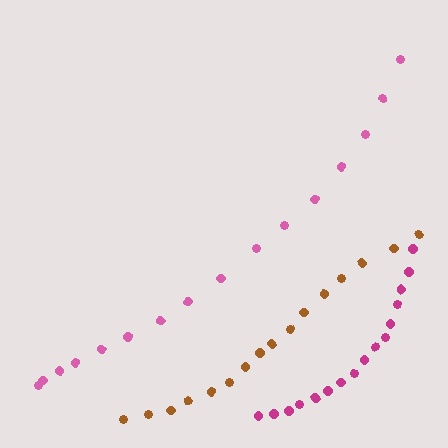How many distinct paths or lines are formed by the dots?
There are 3 distinct paths.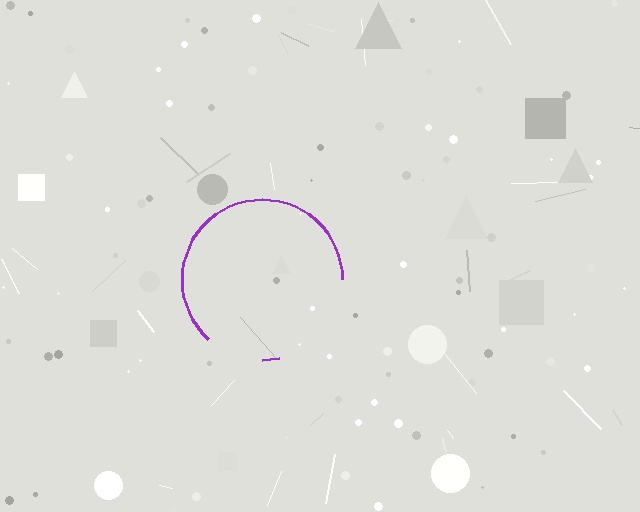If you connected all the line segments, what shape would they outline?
They would outline a circle.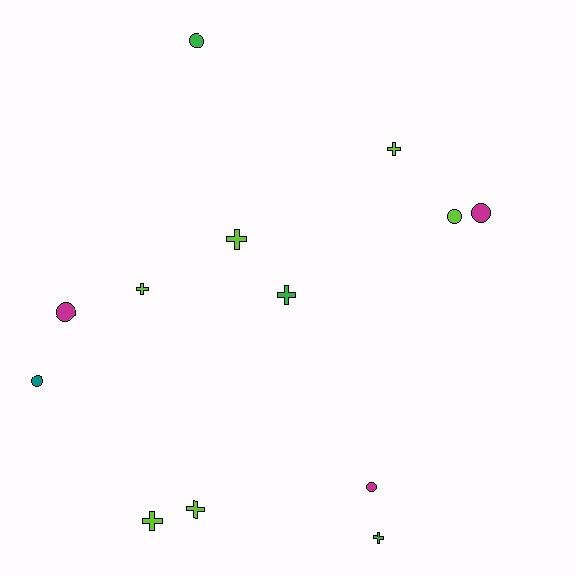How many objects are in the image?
There are 13 objects.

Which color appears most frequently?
Lime, with 6 objects.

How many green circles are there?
There is 1 green circle.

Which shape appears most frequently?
Cross, with 7 objects.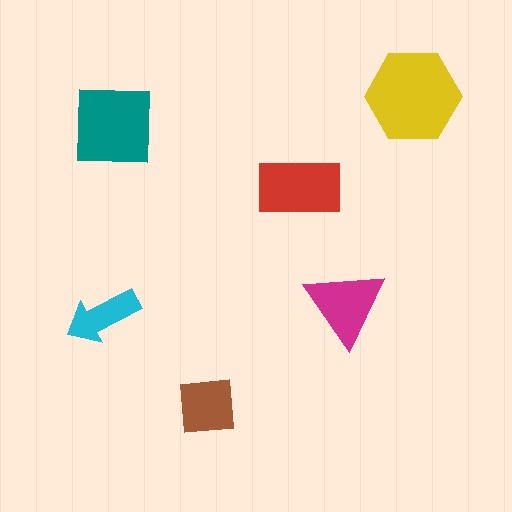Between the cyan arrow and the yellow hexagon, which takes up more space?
The yellow hexagon.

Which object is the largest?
The yellow hexagon.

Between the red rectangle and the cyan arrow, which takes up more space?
The red rectangle.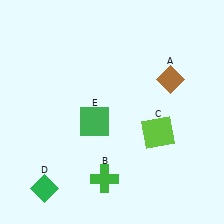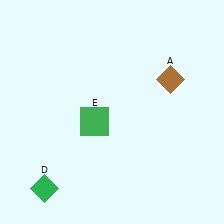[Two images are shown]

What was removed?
The green cross (B), the lime square (C) were removed in Image 2.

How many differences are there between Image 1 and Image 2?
There are 2 differences between the two images.